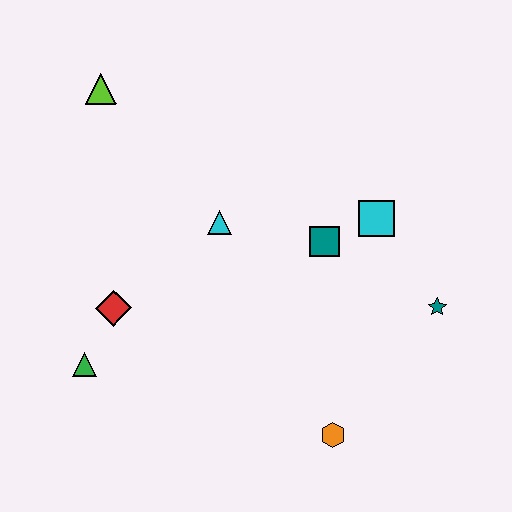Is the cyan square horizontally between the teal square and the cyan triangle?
No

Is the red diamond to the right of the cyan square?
No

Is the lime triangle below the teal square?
No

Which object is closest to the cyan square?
The teal square is closest to the cyan square.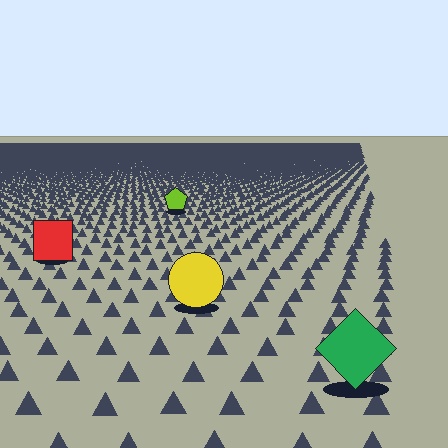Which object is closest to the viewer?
The green diamond is closest. The texture marks near it are larger and more spread out.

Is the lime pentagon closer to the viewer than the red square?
No. The red square is closer — you can tell from the texture gradient: the ground texture is coarser near it.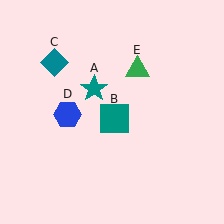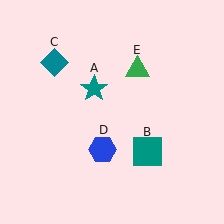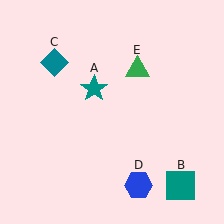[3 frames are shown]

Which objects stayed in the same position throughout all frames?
Teal star (object A) and teal diamond (object C) and green triangle (object E) remained stationary.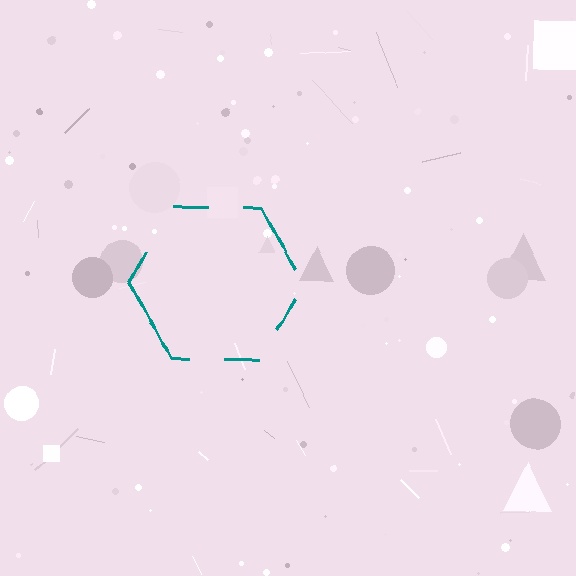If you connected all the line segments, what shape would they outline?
They would outline a hexagon.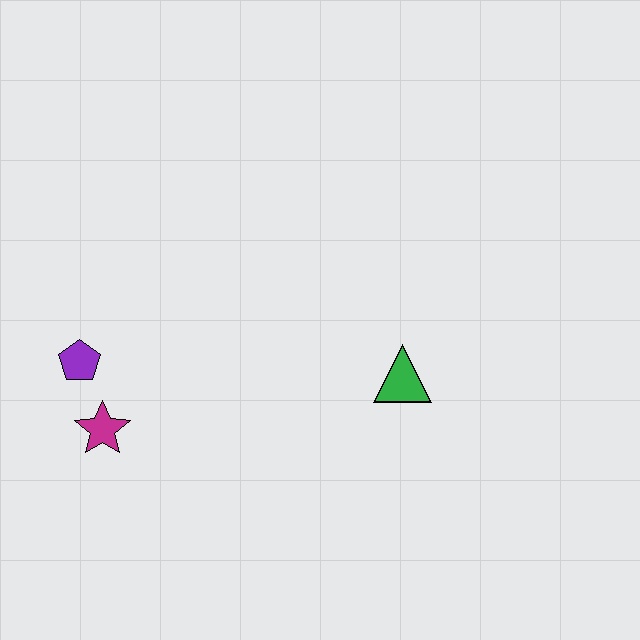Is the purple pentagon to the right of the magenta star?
No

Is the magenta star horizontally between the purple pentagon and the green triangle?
Yes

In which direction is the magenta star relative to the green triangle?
The magenta star is to the left of the green triangle.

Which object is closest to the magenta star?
The purple pentagon is closest to the magenta star.